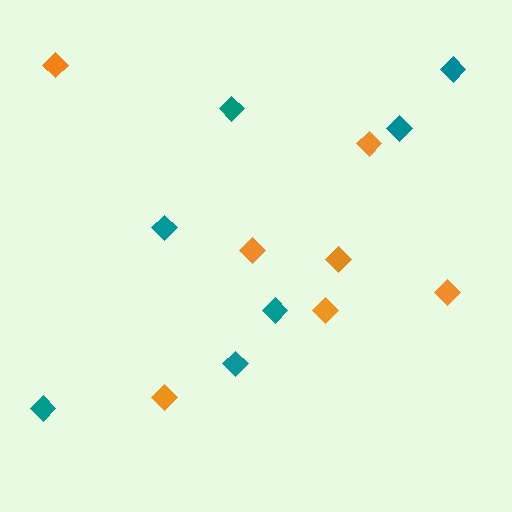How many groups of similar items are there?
There are 2 groups: one group of teal diamonds (7) and one group of orange diamonds (7).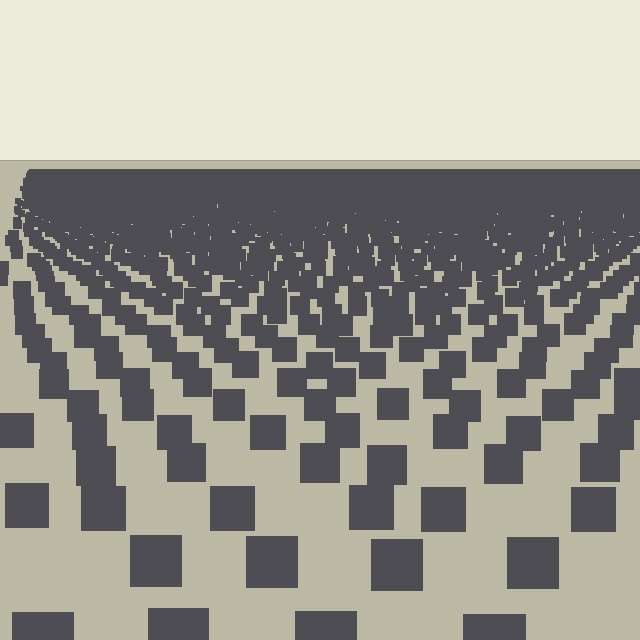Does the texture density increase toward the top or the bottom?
Density increases toward the top.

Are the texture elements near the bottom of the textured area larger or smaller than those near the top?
Larger. Near the bottom, elements are closer to the viewer and appear at a bigger on-screen size.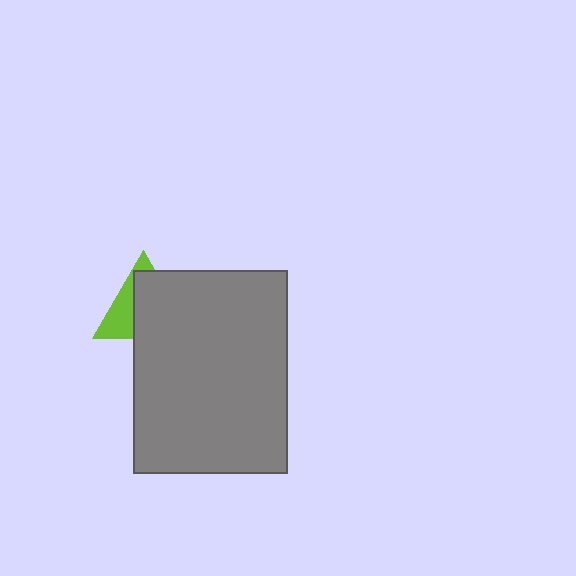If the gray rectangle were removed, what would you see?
You would see the complete lime triangle.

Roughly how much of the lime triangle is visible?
A small part of it is visible (roughly 38%).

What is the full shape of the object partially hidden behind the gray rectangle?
The partially hidden object is a lime triangle.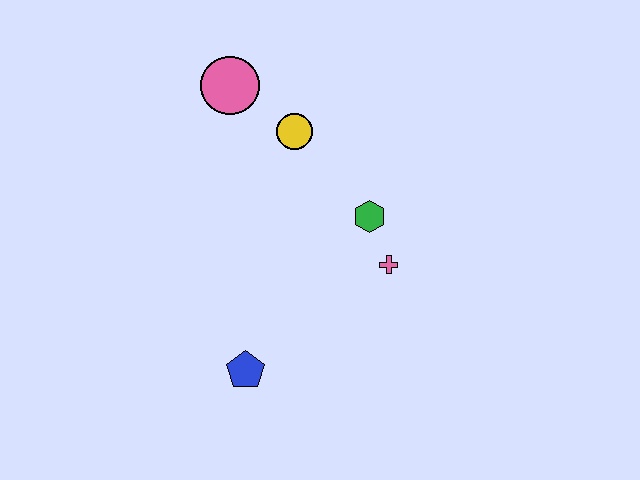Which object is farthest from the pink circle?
The blue pentagon is farthest from the pink circle.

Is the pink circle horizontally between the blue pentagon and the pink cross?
No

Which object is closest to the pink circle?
The yellow circle is closest to the pink circle.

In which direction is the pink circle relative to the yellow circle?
The pink circle is to the left of the yellow circle.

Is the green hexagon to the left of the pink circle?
No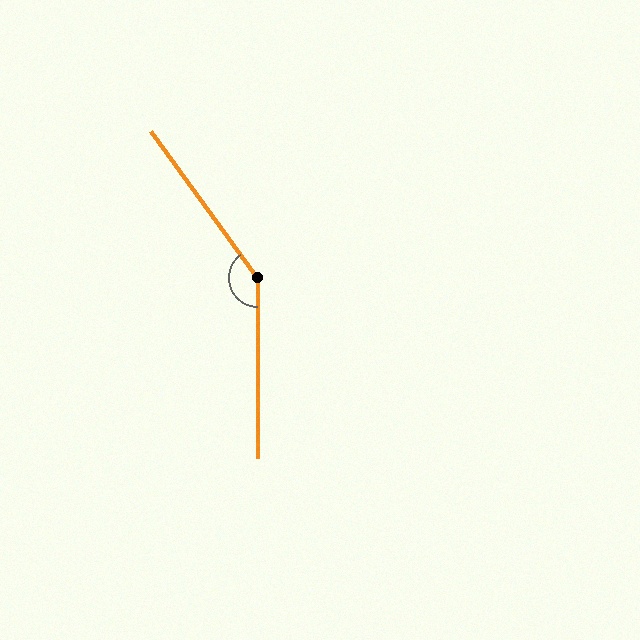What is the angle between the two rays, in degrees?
Approximately 144 degrees.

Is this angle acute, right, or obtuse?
It is obtuse.